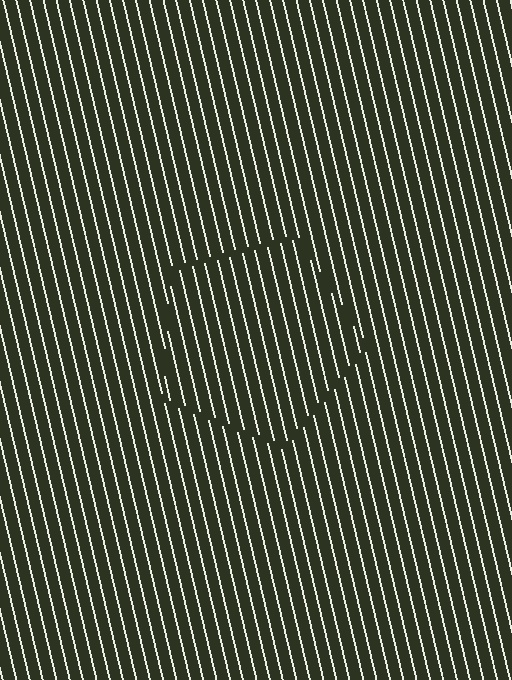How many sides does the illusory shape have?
5 sides — the line-ends trace a pentagon.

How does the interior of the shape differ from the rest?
The interior of the shape contains the same grating, shifted by half a period — the contour is defined by the phase discontinuity where line-ends from the inner and outer gratings abut.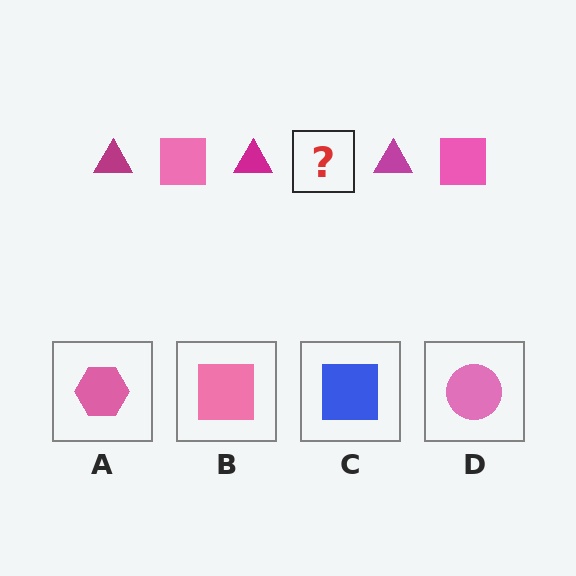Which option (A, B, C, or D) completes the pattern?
B.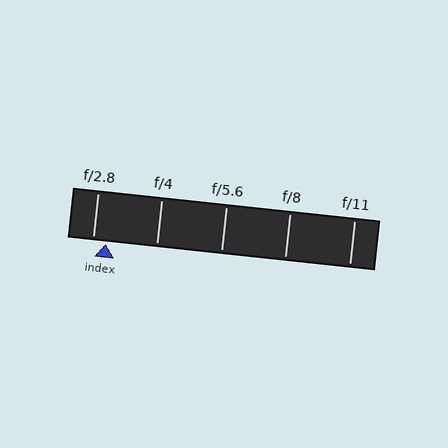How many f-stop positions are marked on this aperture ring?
There are 5 f-stop positions marked.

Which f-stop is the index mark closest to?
The index mark is closest to f/2.8.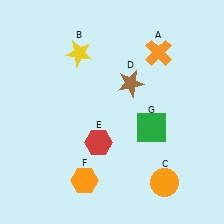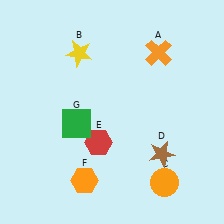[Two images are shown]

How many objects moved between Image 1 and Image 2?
2 objects moved between the two images.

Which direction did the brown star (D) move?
The brown star (D) moved down.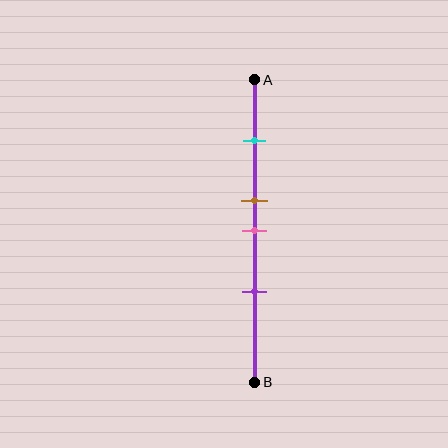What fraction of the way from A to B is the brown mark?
The brown mark is approximately 40% (0.4) of the way from A to B.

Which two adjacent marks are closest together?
The brown and pink marks are the closest adjacent pair.